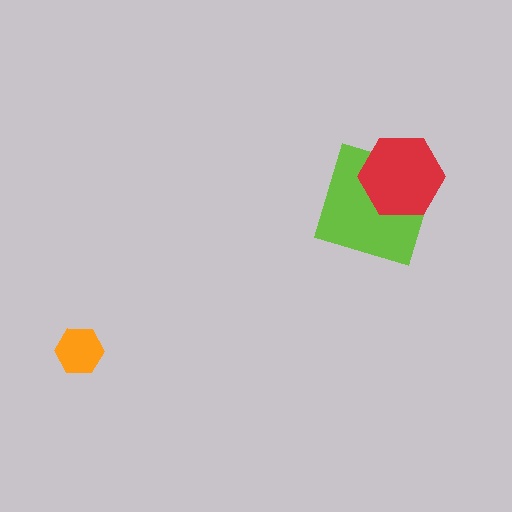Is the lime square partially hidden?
Yes, it is partially covered by another shape.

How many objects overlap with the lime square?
1 object overlaps with the lime square.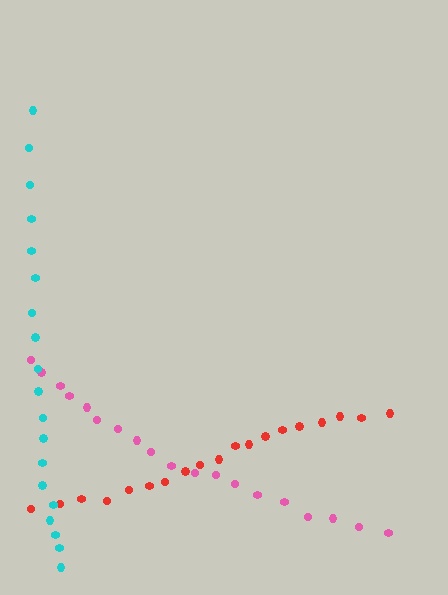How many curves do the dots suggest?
There are 3 distinct paths.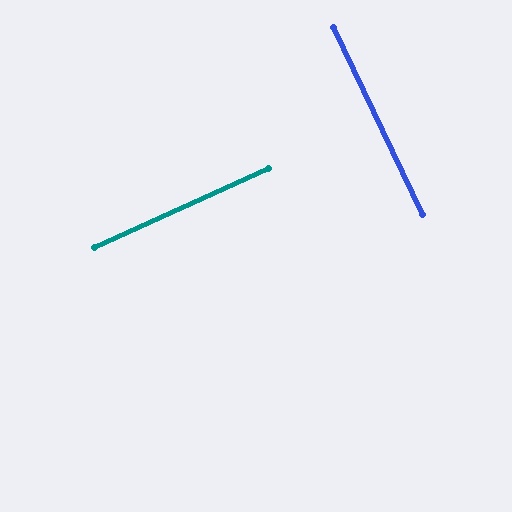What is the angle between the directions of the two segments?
Approximately 89 degrees.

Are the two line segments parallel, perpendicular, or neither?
Perpendicular — they meet at approximately 89°.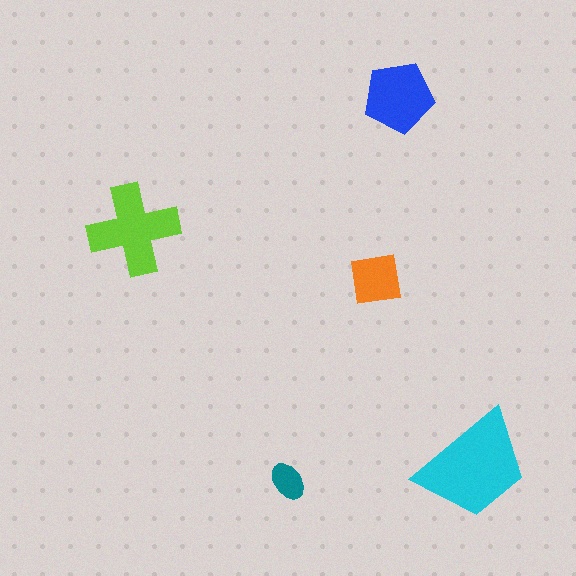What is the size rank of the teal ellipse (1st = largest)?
5th.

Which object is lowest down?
The teal ellipse is bottommost.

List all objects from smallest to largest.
The teal ellipse, the orange square, the blue pentagon, the lime cross, the cyan trapezoid.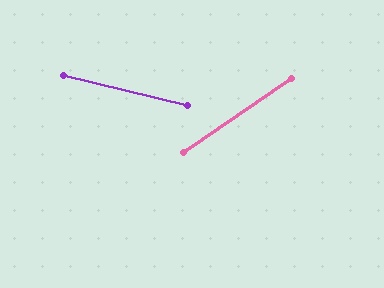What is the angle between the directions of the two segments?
Approximately 48 degrees.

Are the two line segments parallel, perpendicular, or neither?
Neither parallel nor perpendicular — they differ by about 48°.